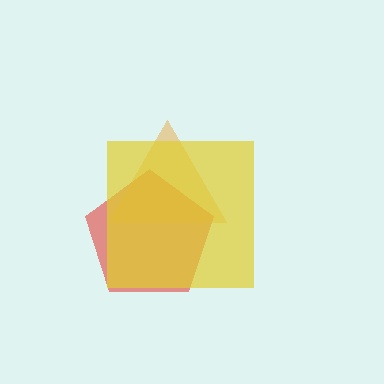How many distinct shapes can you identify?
There are 3 distinct shapes: a red pentagon, an orange triangle, a yellow square.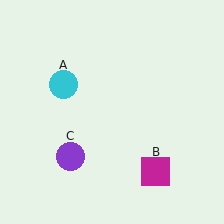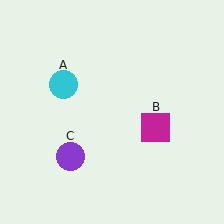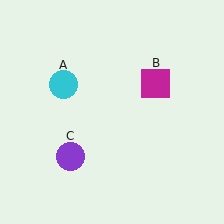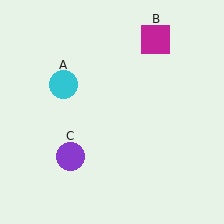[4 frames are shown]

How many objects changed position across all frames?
1 object changed position: magenta square (object B).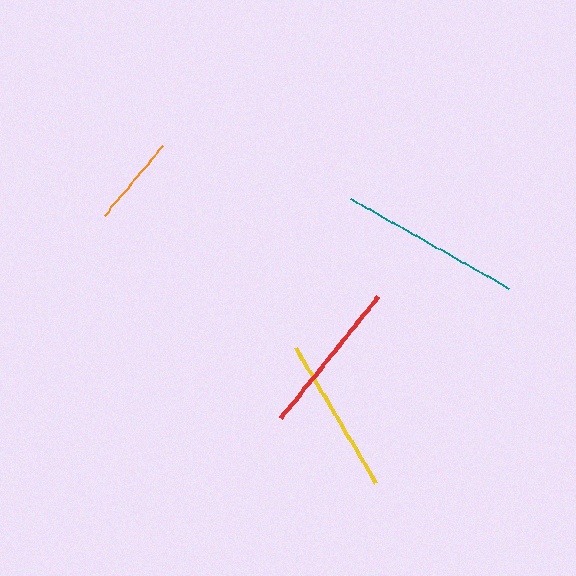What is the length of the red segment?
The red segment is approximately 157 pixels long.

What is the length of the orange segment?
The orange segment is approximately 91 pixels long.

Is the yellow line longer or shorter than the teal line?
The teal line is longer than the yellow line.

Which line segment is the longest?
The teal line is the longest at approximately 182 pixels.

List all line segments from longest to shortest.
From longest to shortest: teal, yellow, red, orange.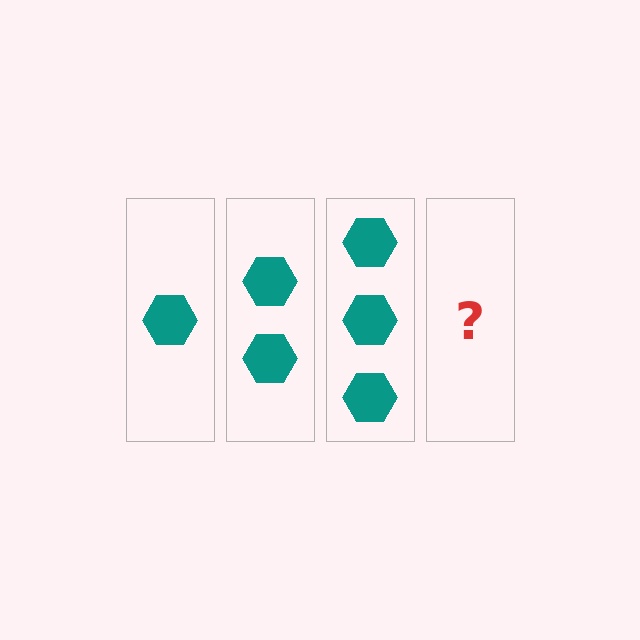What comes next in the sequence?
The next element should be 4 hexagons.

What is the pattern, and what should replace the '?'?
The pattern is that each step adds one more hexagon. The '?' should be 4 hexagons.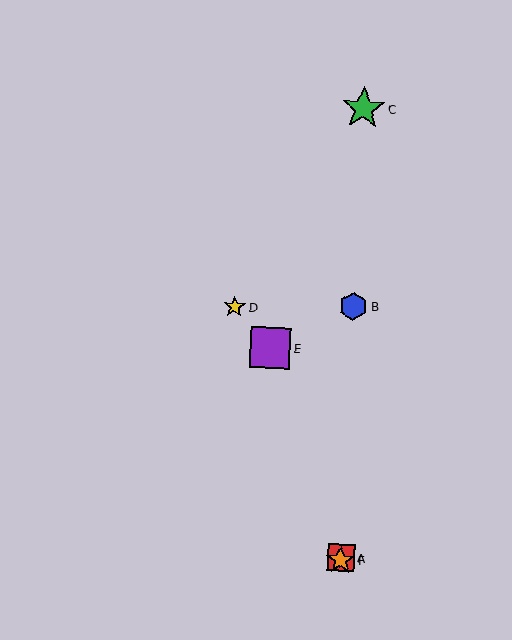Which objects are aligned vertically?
Objects A, B, C, F are aligned vertically.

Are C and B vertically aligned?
Yes, both are at x≈363.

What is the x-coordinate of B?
Object B is at x≈353.